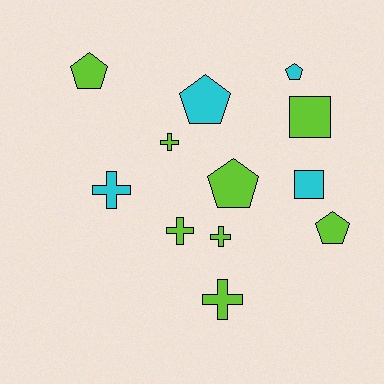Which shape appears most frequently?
Pentagon, with 5 objects.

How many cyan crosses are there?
There is 1 cyan cross.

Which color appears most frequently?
Lime, with 8 objects.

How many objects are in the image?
There are 12 objects.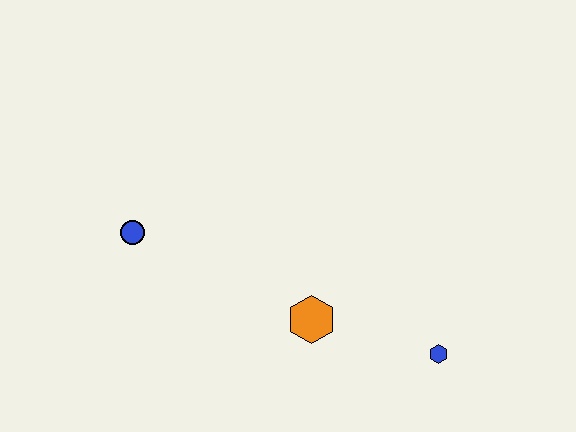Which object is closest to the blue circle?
The orange hexagon is closest to the blue circle.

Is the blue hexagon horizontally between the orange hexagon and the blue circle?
No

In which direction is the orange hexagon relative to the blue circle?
The orange hexagon is to the right of the blue circle.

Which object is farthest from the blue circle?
The blue hexagon is farthest from the blue circle.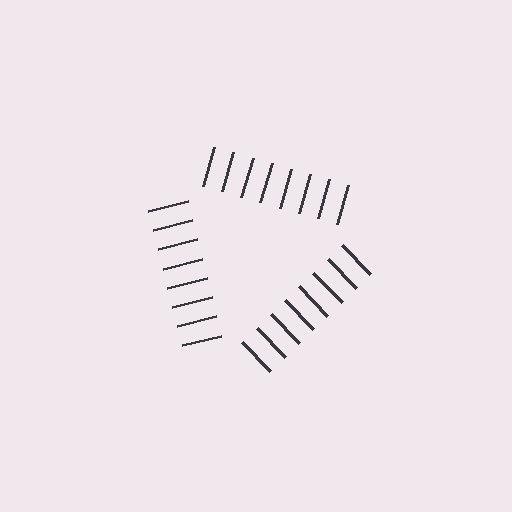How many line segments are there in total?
24 — 8 along each of the 3 edges.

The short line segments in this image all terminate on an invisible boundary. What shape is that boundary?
An illusory triangle — the line segments terminate on its edges but no continuous stroke is drawn.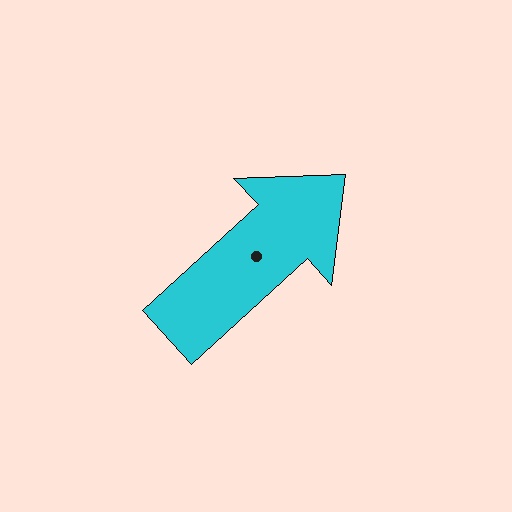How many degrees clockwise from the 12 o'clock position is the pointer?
Approximately 48 degrees.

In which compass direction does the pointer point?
Northeast.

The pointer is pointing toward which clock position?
Roughly 2 o'clock.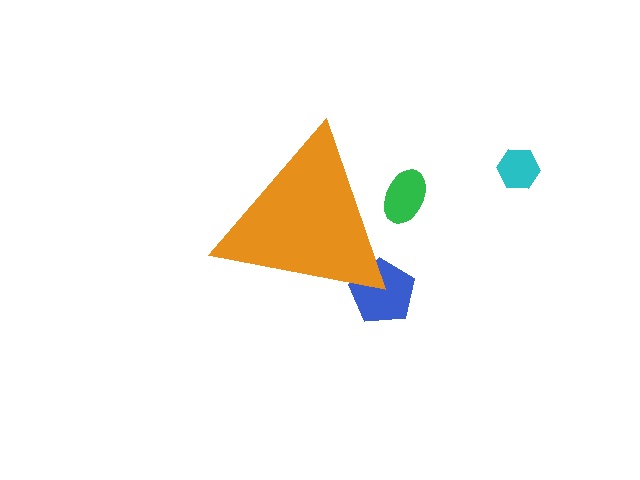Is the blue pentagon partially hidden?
Yes, the blue pentagon is partially hidden behind the orange triangle.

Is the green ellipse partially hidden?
Yes, the green ellipse is partially hidden behind the orange triangle.